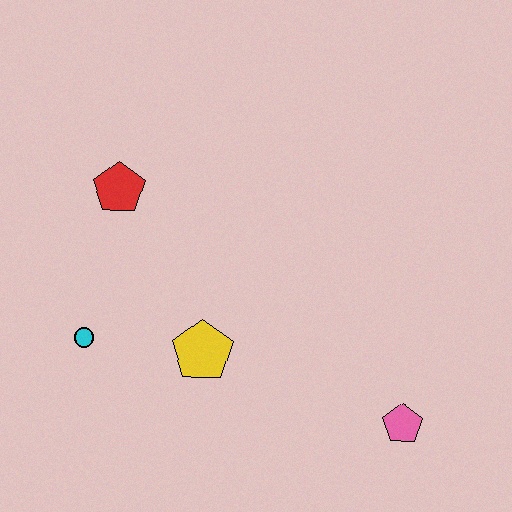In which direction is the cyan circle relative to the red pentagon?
The cyan circle is below the red pentagon.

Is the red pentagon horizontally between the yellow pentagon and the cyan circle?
Yes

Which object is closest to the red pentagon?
The cyan circle is closest to the red pentagon.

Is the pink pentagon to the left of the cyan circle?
No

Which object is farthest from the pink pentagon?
The red pentagon is farthest from the pink pentagon.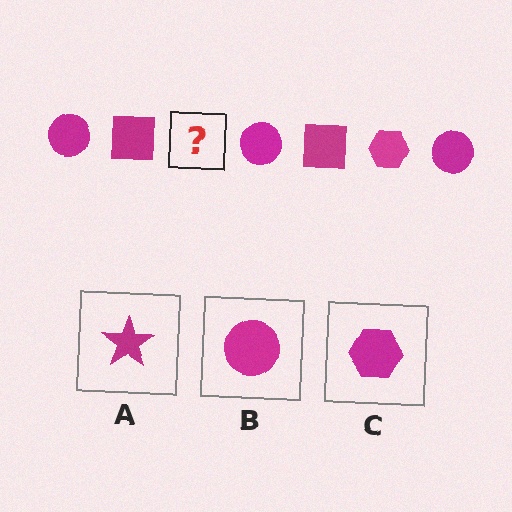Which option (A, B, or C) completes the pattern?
C.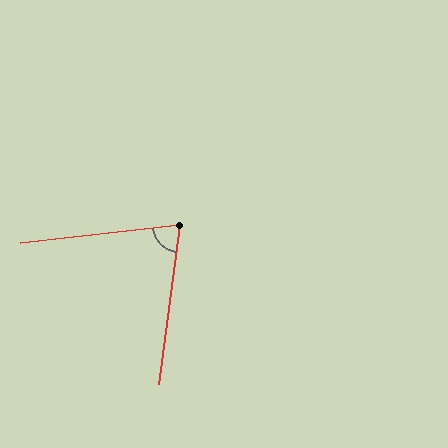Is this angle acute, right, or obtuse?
It is acute.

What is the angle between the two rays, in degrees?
Approximately 76 degrees.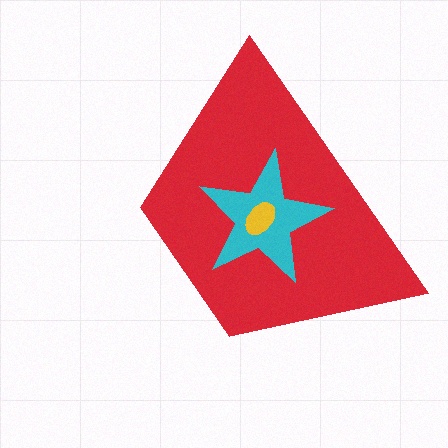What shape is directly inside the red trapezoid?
The cyan star.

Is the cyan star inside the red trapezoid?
Yes.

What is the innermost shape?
The yellow ellipse.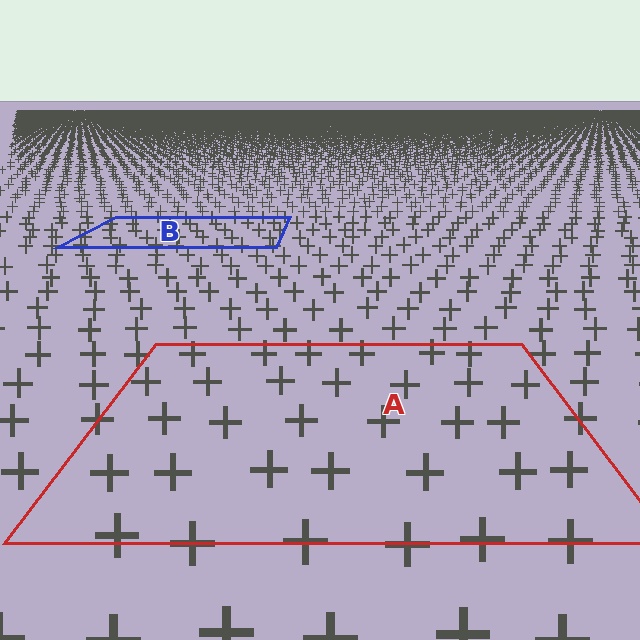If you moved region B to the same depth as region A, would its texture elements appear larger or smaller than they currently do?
They would appear larger. At a closer depth, the same texture elements are projected at a bigger on-screen size.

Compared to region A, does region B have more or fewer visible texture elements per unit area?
Region B has more texture elements per unit area — they are packed more densely because it is farther away.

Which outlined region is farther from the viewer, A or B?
Region B is farther from the viewer — the texture elements inside it appear smaller and more densely packed.